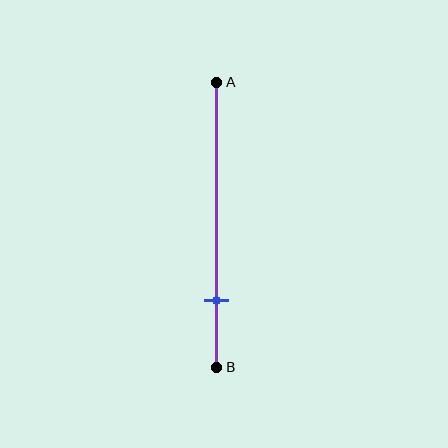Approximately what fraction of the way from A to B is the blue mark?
The blue mark is approximately 75% of the way from A to B.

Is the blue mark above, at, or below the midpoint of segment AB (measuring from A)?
The blue mark is below the midpoint of segment AB.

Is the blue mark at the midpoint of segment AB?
No, the mark is at about 75% from A, not at the 50% midpoint.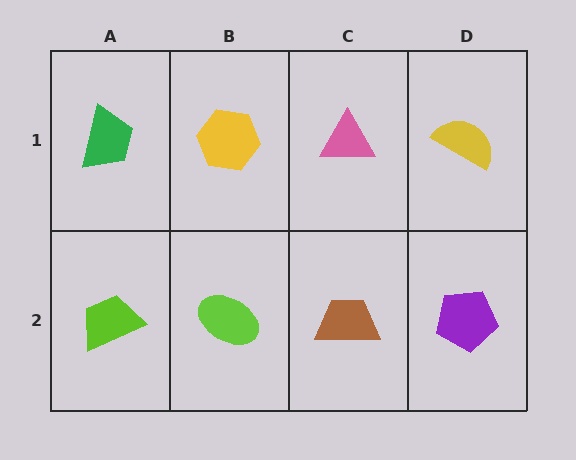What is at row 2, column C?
A brown trapezoid.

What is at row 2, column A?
A lime trapezoid.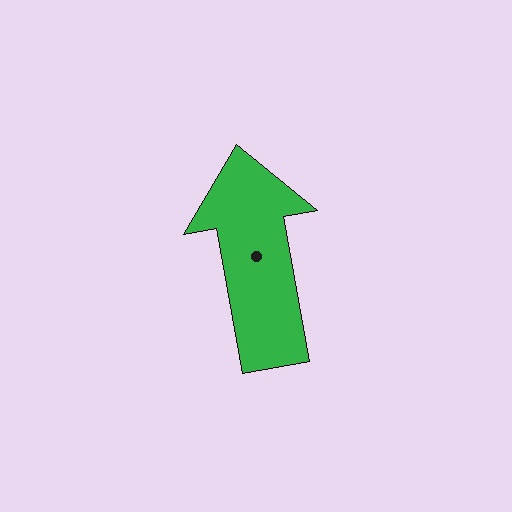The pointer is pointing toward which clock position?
Roughly 12 o'clock.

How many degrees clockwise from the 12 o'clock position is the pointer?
Approximately 350 degrees.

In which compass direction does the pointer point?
North.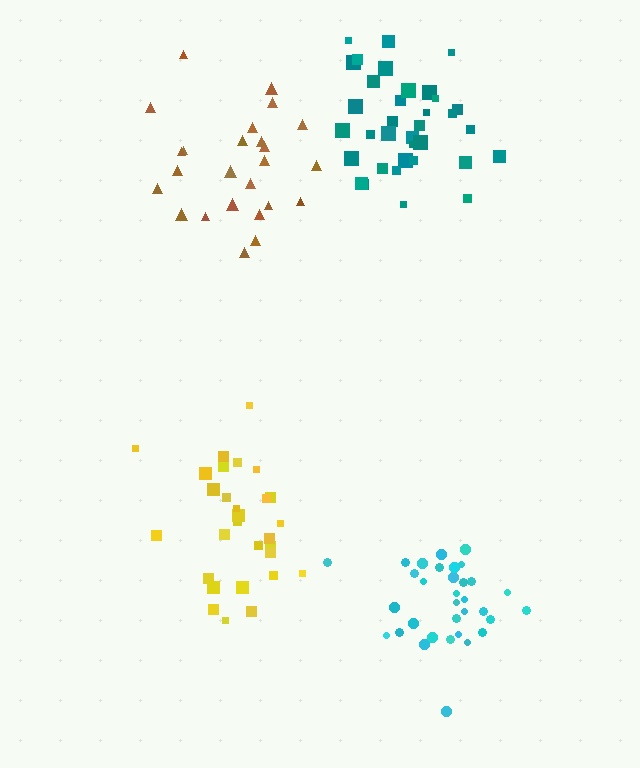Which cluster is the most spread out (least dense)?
Brown.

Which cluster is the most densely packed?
Cyan.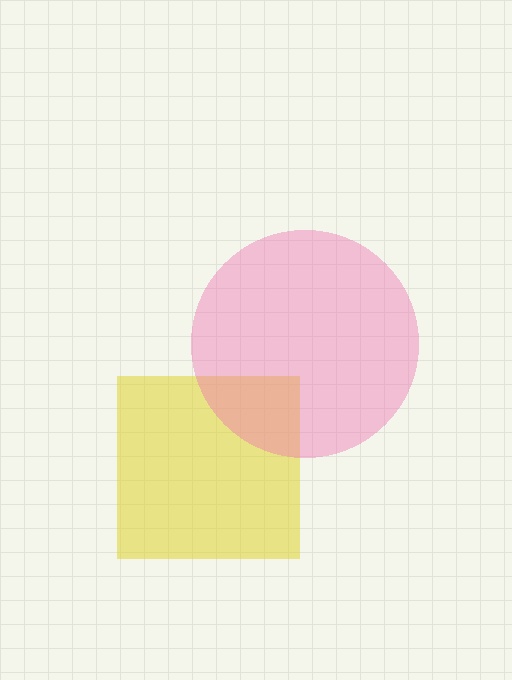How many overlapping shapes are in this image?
There are 2 overlapping shapes in the image.